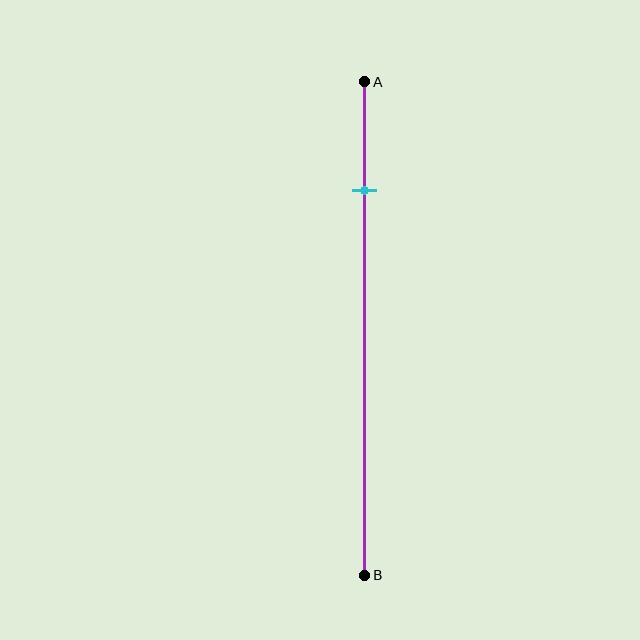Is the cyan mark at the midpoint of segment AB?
No, the mark is at about 20% from A, not at the 50% midpoint.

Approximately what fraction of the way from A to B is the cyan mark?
The cyan mark is approximately 20% of the way from A to B.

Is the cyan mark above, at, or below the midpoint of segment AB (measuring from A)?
The cyan mark is above the midpoint of segment AB.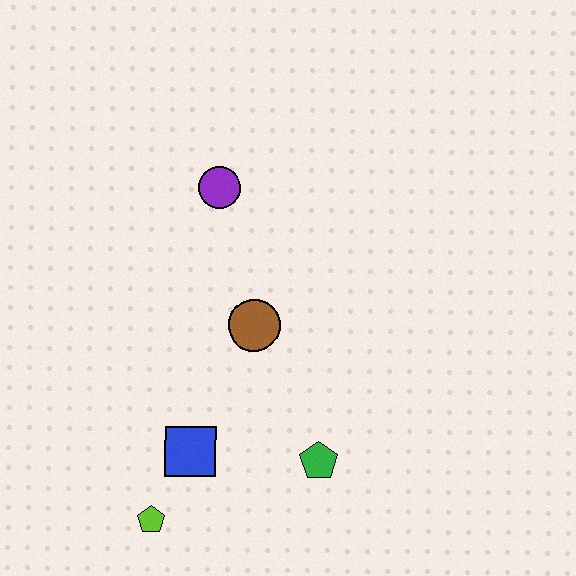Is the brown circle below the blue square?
No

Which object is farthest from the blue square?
The purple circle is farthest from the blue square.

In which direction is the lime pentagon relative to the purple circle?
The lime pentagon is below the purple circle.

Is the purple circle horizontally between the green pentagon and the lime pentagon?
Yes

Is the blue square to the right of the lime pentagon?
Yes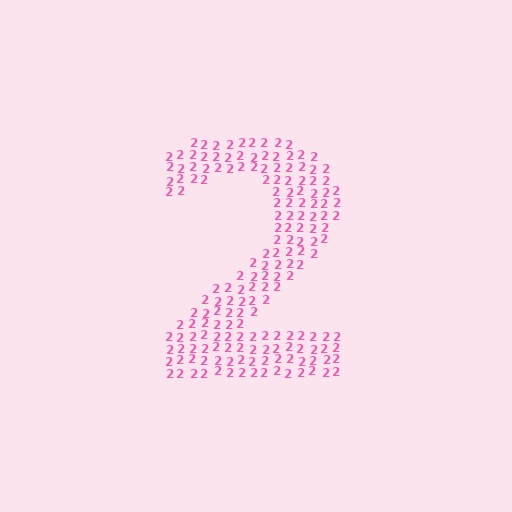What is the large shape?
The large shape is the digit 2.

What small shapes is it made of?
It is made of small digit 2's.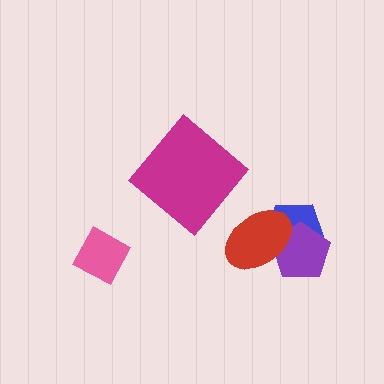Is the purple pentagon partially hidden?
Yes, it is partially covered by another shape.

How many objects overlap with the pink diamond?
0 objects overlap with the pink diamond.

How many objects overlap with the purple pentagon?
2 objects overlap with the purple pentagon.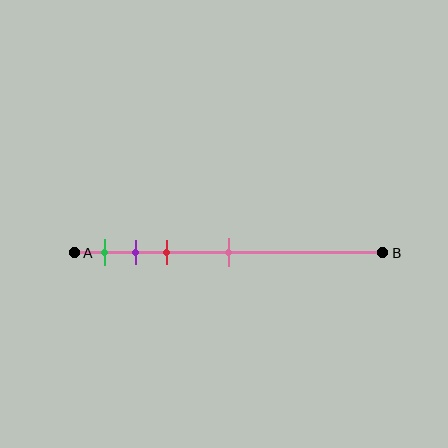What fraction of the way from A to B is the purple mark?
The purple mark is approximately 20% (0.2) of the way from A to B.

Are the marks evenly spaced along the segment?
No, the marks are not evenly spaced.